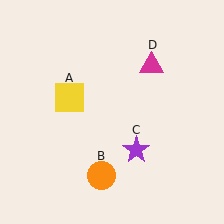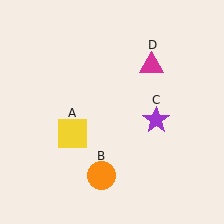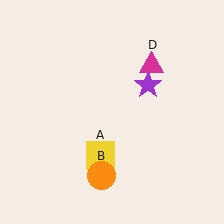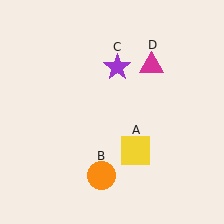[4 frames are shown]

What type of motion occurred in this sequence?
The yellow square (object A), purple star (object C) rotated counterclockwise around the center of the scene.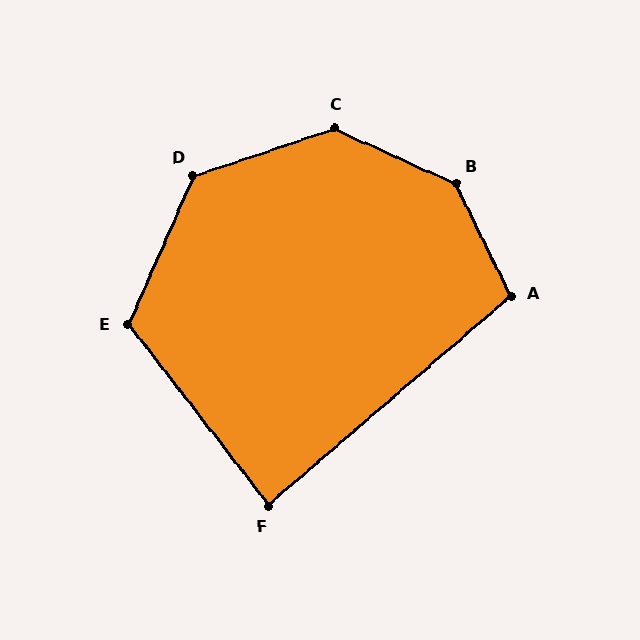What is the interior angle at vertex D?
Approximately 132 degrees (obtuse).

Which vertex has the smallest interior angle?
F, at approximately 87 degrees.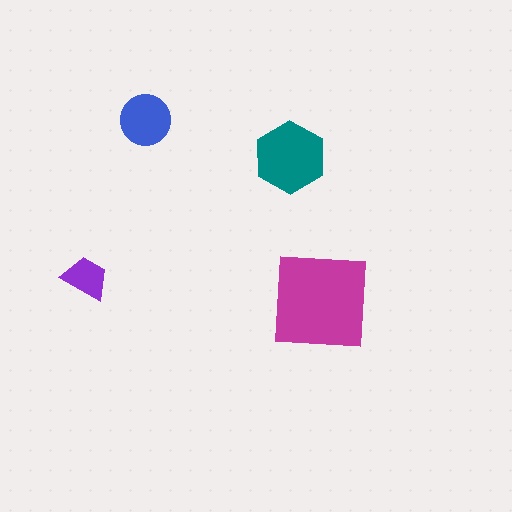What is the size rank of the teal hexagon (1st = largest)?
2nd.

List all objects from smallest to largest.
The purple trapezoid, the blue circle, the teal hexagon, the magenta square.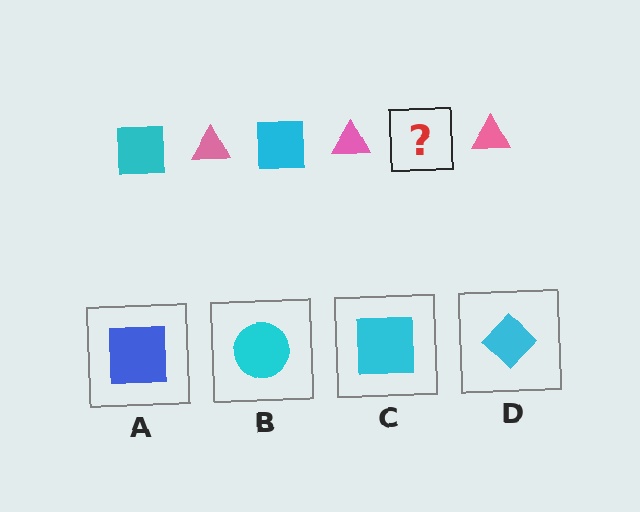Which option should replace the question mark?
Option C.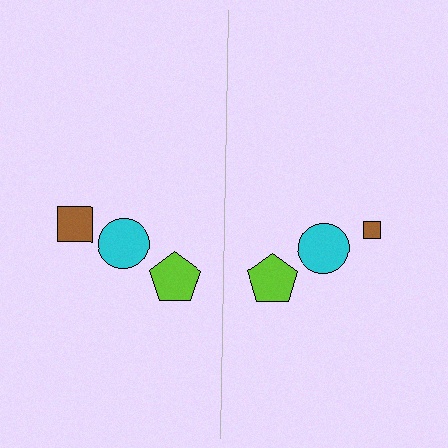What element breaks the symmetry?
The brown square on the right side has a different size than its mirror counterpart.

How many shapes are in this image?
There are 6 shapes in this image.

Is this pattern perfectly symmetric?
No, the pattern is not perfectly symmetric. The brown square on the right side has a different size than its mirror counterpart.